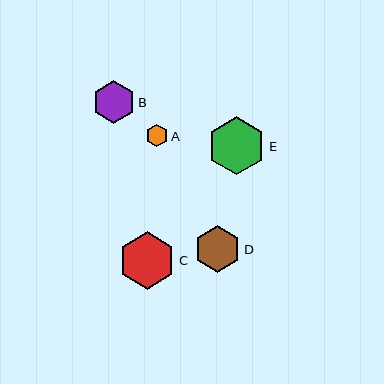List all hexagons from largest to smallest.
From largest to smallest: E, C, D, B, A.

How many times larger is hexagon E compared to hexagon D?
Hexagon E is approximately 1.2 times the size of hexagon D.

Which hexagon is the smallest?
Hexagon A is the smallest with a size of approximately 23 pixels.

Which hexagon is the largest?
Hexagon E is the largest with a size of approximately 58 pixels.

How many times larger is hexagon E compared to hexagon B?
Hexagon E is approximately 1.4 times the size of hexagon B.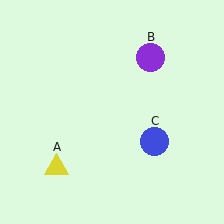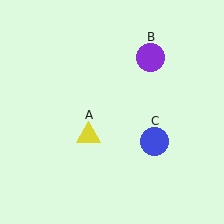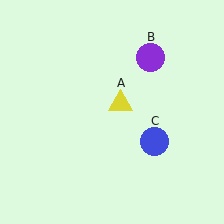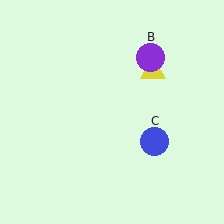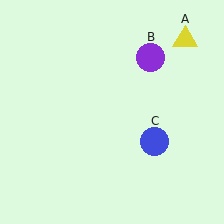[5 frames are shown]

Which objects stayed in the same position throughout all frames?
Purple circle (object B) and blue circle (object C) remained stationary.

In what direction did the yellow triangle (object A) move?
The yellow triangle (object A) moved up and to the right.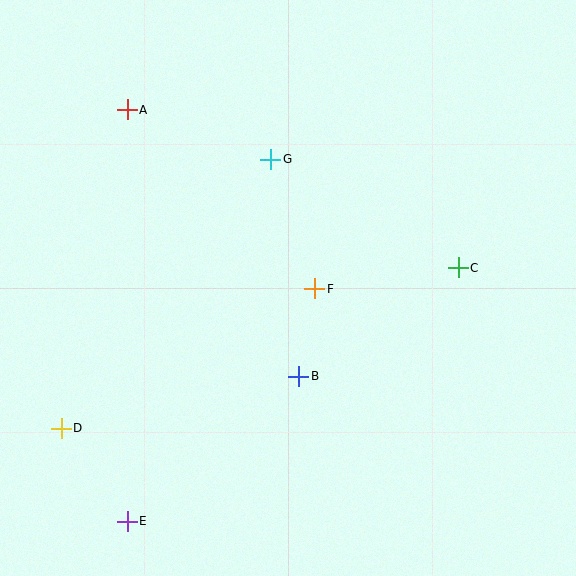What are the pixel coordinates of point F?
Point F is at (315, 289).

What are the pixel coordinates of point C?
Point C is at (458, 268).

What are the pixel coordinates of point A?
Point A is at (127, 110).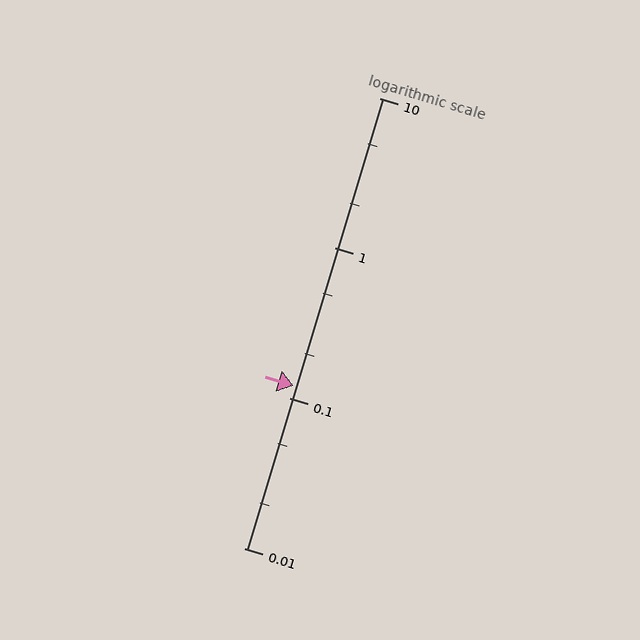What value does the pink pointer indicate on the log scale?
The pointer indicates approximately 0.12.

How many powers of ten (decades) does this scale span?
The scale spans 3 decades, from 0.01 to 10.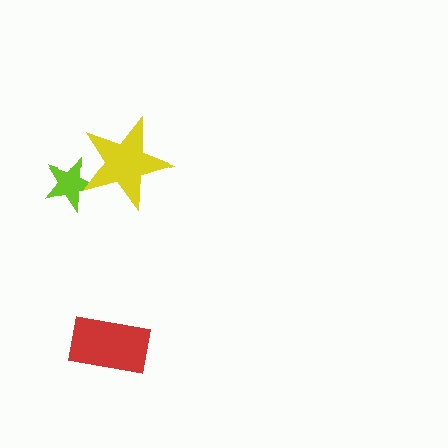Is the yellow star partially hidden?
No, no other shape covers it.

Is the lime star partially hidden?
Yes, it is partially covered by another shape.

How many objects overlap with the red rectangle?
0 objects overlap with the red rectangle.